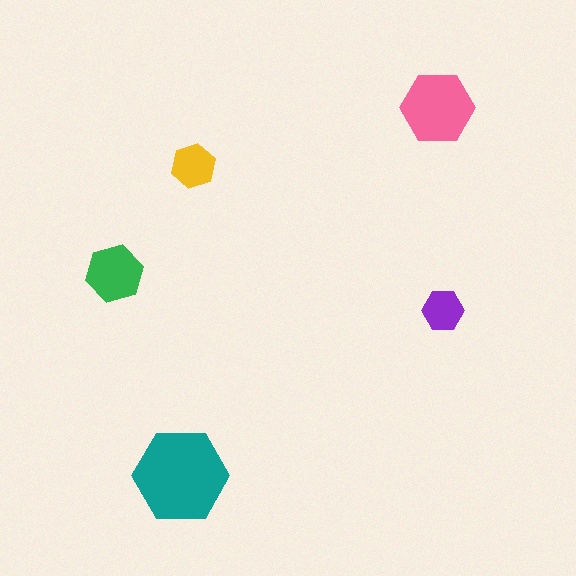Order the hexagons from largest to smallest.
the teal one, the pink one, the green one, the yellow one, the purple one.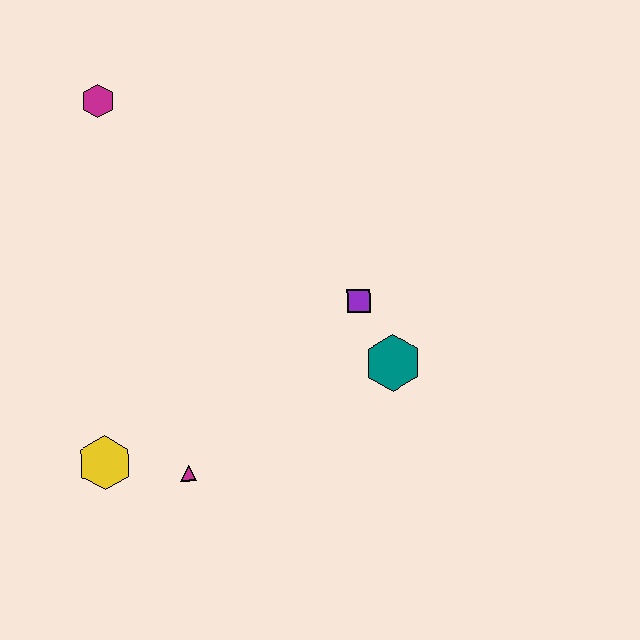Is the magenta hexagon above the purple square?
Yes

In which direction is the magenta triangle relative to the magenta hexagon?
The magenta triangle is below the magenta hexagon.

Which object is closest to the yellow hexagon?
The magenta triangle is closest to the yellow hexagon.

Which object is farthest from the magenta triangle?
The magenta hexagon is farthest from the magenta triangle.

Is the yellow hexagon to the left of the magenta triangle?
Yes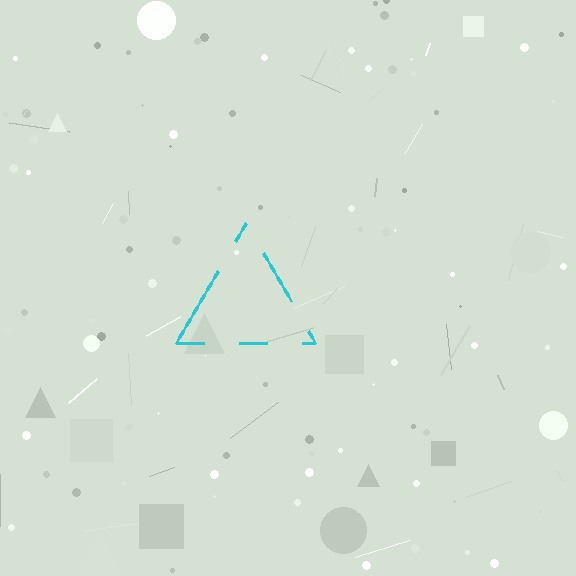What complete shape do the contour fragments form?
The contour fragments form a triangle.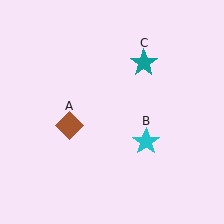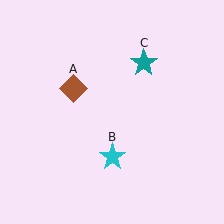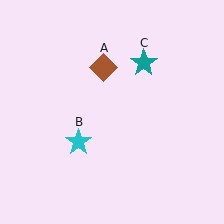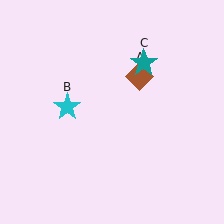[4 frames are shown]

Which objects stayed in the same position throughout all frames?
Teal star (object C) remained stationary.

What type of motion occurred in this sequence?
The brown diamond (object A), cyan star (object B) rotated clockwise around the center of the scene.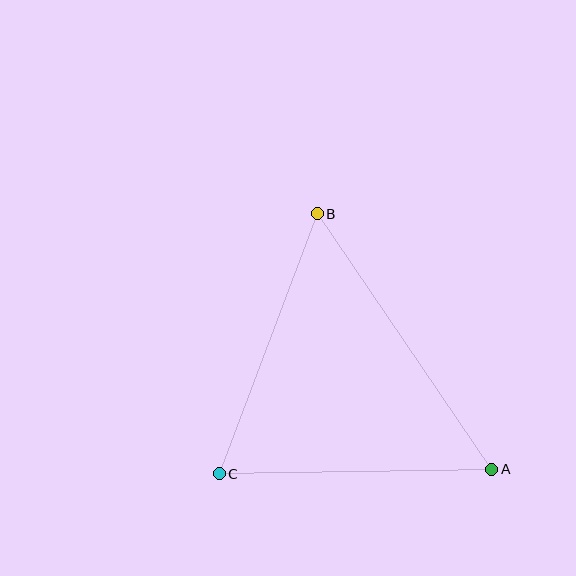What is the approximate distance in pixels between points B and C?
The distance between B and C is approximately 278 pixels.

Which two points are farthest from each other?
Points A and B are farthest from each other.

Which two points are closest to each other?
Points A and C are closest to each other.